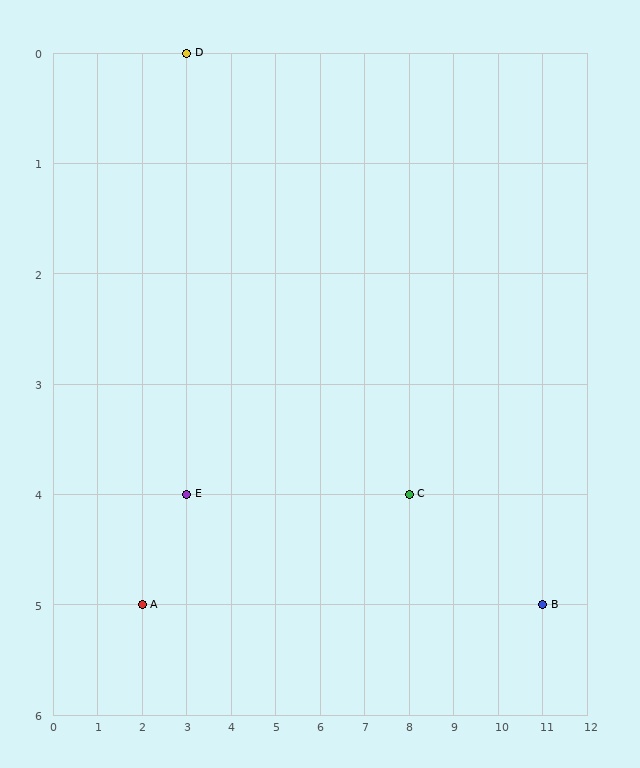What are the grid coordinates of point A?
Point A is at grid coordinates (2, 5).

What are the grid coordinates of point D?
Point D is at grid coordinates (3, 0).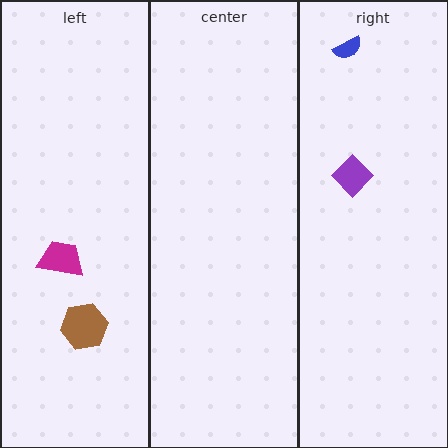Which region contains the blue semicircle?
The right region.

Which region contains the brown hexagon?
The left region.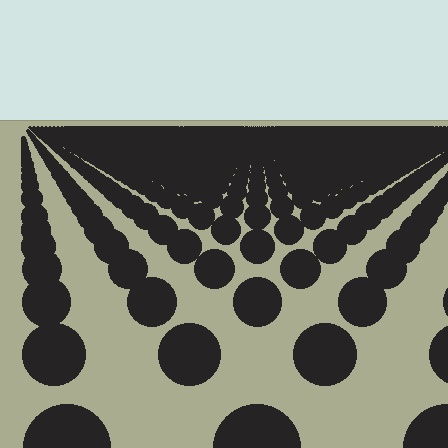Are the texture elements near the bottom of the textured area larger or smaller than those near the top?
Larger. Near the bottom, elements are closer to the viewer and appear at a bigger on-screen size.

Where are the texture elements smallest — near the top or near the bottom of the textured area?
Near the top.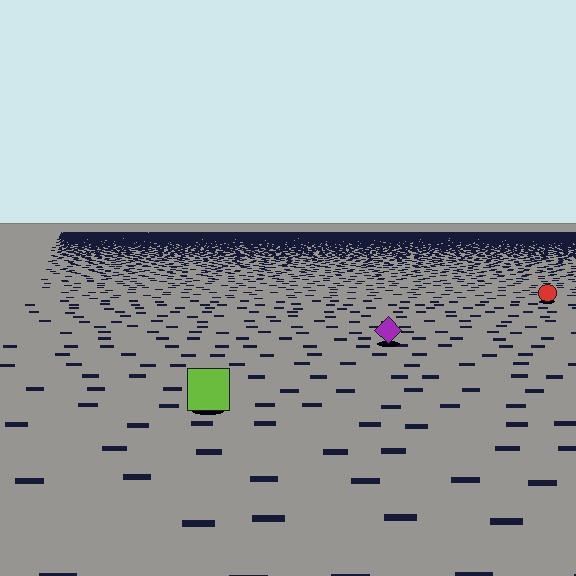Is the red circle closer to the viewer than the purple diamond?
No. The purple diamond is closer — you can tell from the texture gradient: the ground texture is coarser near it.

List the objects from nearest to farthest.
From nearest to farthest: the lime square, the purple diamond, the red circle.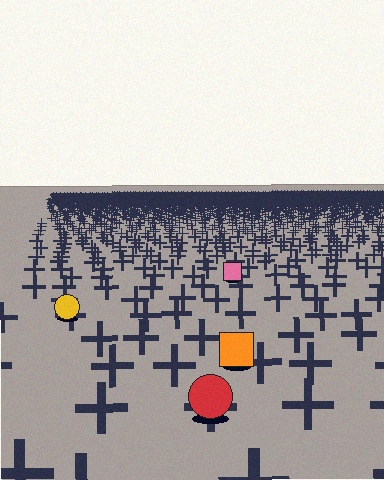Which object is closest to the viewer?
The red circle is closest. The texture marks near it are larger and more spread out.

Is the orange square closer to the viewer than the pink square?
Yes. The orange square is closer — you can tell from the texture gradient: the ground texture is coarser near it.